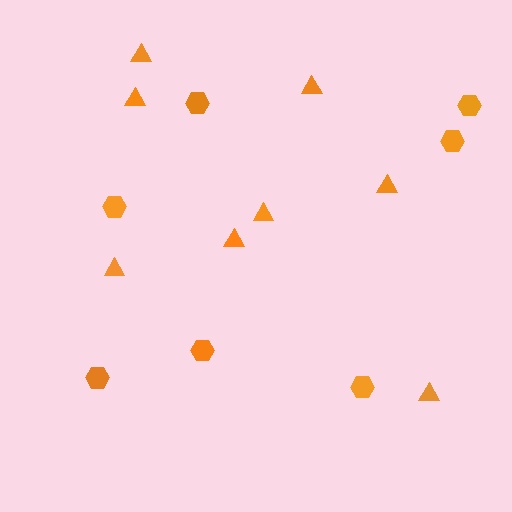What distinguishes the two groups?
There are 2 groups: one group of triangles (8) and one group of hexagons (7).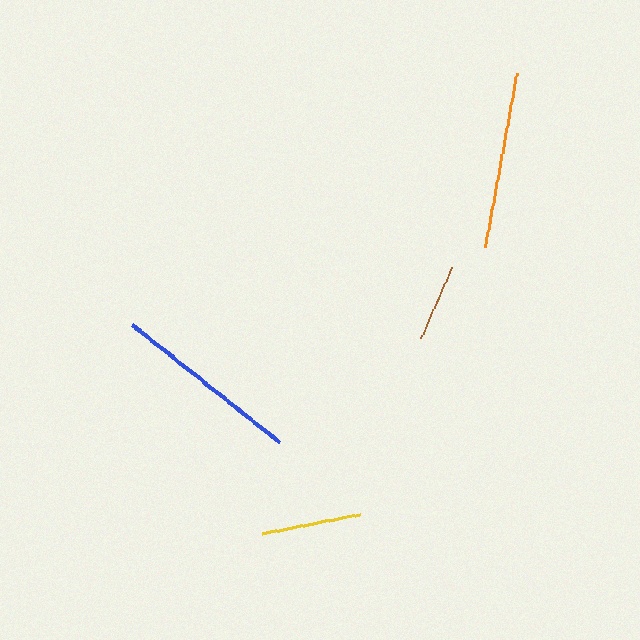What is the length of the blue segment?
The blue segment is approximately 188 pixels long.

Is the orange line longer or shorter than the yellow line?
The orange line is longer than the yellow line.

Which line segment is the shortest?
The brown line is the shortest at approximately 78 pixels.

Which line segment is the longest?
The blue line is the longest at approximately 188 pixels.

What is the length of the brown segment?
The brown segment is approximately 78 pixels long.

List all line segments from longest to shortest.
From longest to shortest: blue, orange, yellow, brown.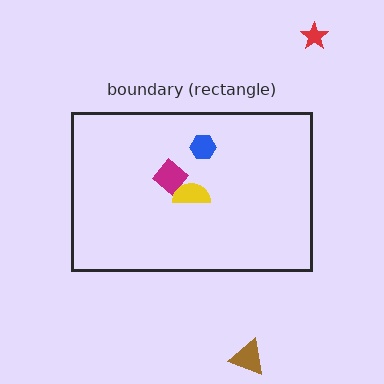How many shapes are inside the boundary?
3 inside, 2 outside.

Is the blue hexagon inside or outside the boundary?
Inside.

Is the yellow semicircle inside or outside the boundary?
Inside.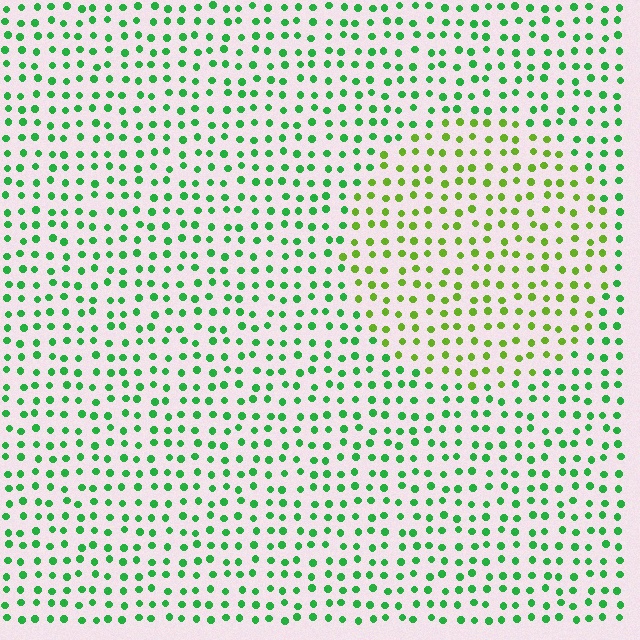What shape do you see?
I see a circle.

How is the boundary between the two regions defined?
The boundary is defined purely by a slight shift in hue (about 39 degrees). Spacing, size, and orientation are identical on both sides.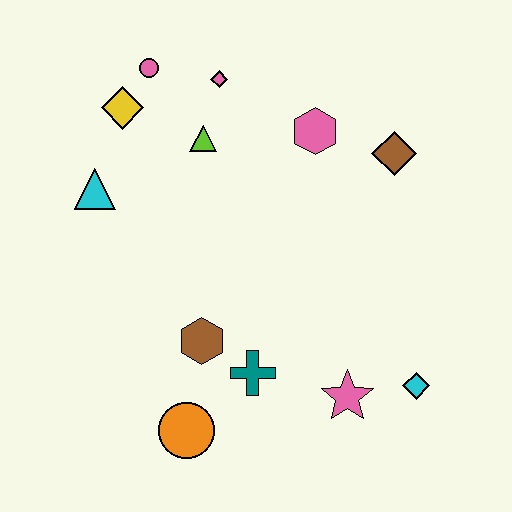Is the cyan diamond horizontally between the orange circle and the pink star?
No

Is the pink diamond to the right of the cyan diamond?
No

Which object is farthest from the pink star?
The pink circle is farthest from the pink star.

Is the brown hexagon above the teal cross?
Yes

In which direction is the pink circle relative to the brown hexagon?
The pink circle is above the brown hexagon.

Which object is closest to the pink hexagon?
The brown diamond is closest to the pink hexagon.